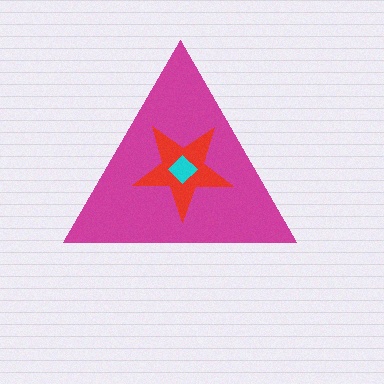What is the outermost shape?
The magenta triangle.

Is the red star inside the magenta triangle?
Yes.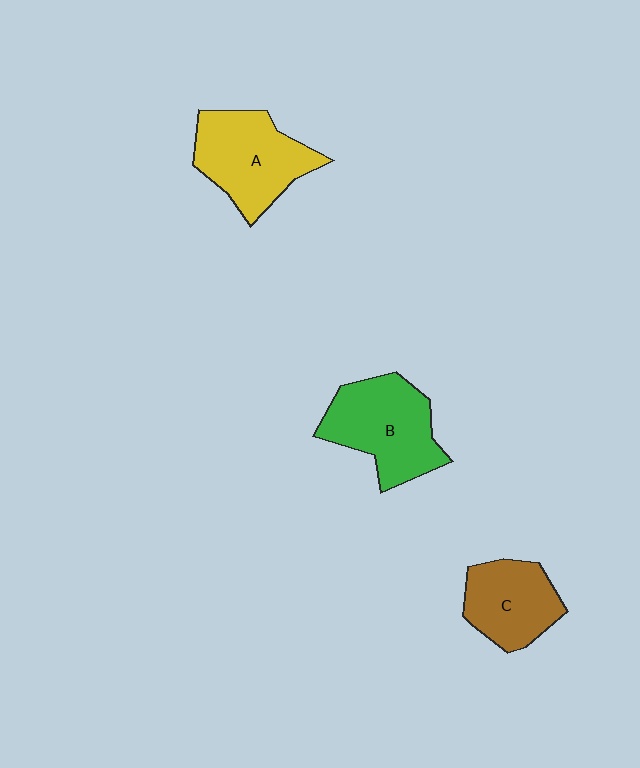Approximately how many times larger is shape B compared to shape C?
Approximately 1.3 times.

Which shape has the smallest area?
Shape C (brown).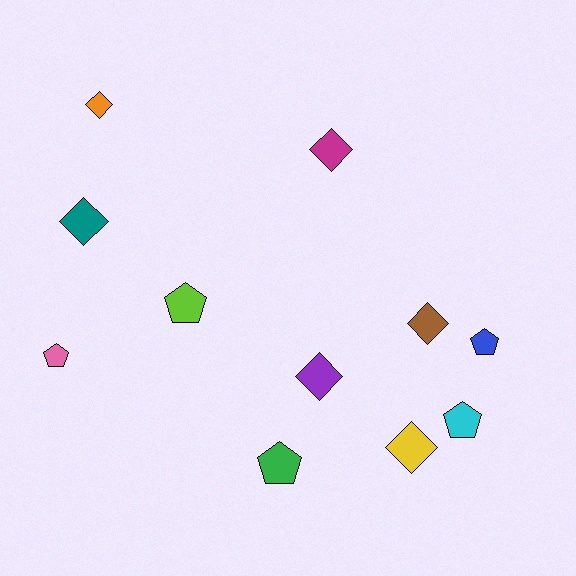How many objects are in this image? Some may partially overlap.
There are 11 objects.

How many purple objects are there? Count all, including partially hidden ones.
There is 1 purple object.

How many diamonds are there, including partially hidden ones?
There are 6 diamonds.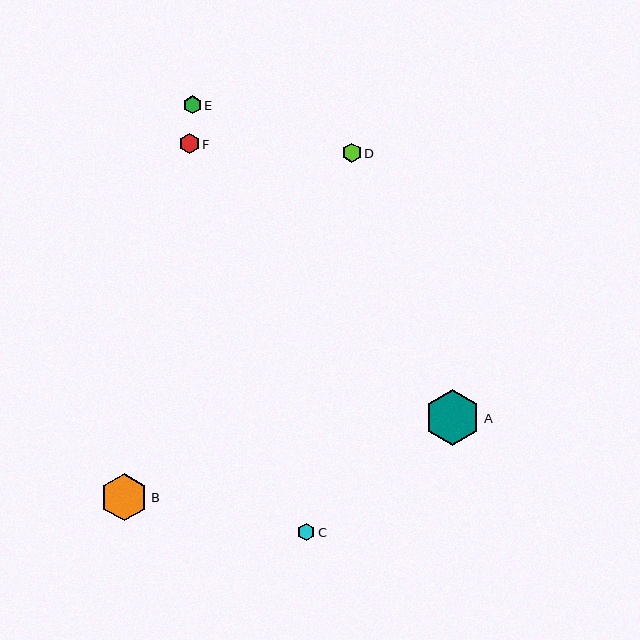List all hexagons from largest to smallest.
From largest to smallest: A, B, F, D, E, C.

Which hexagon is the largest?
Hexagon A is the largest with a size of approximately 56 pixels.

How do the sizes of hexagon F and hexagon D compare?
Hexagon F and hexagon D are approximately the same size.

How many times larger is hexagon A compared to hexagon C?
Hexagon A is approximately 3.3 times the size of hexagon C.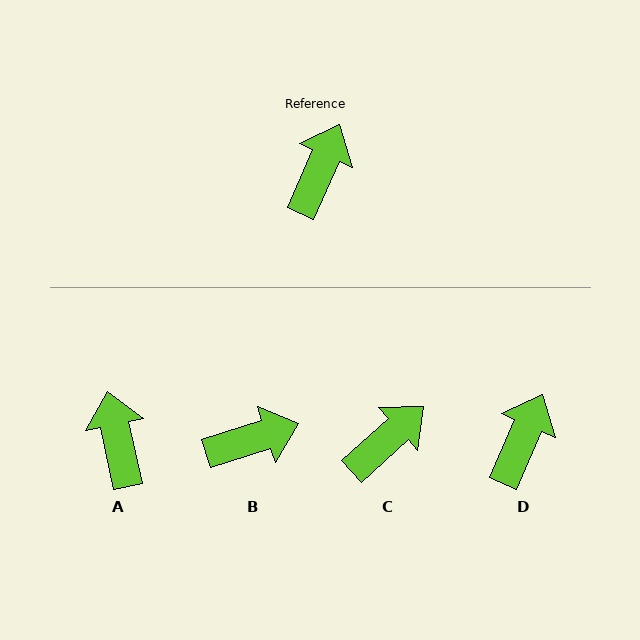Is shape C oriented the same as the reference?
No, it is off by about 24 degrees.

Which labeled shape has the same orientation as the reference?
D.